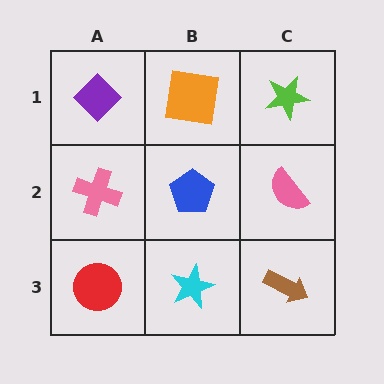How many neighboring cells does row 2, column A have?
3.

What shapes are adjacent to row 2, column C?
A lime star (row 1, column C), a brown arrow (row 3, column C), a blue pentagon (row 2, column B).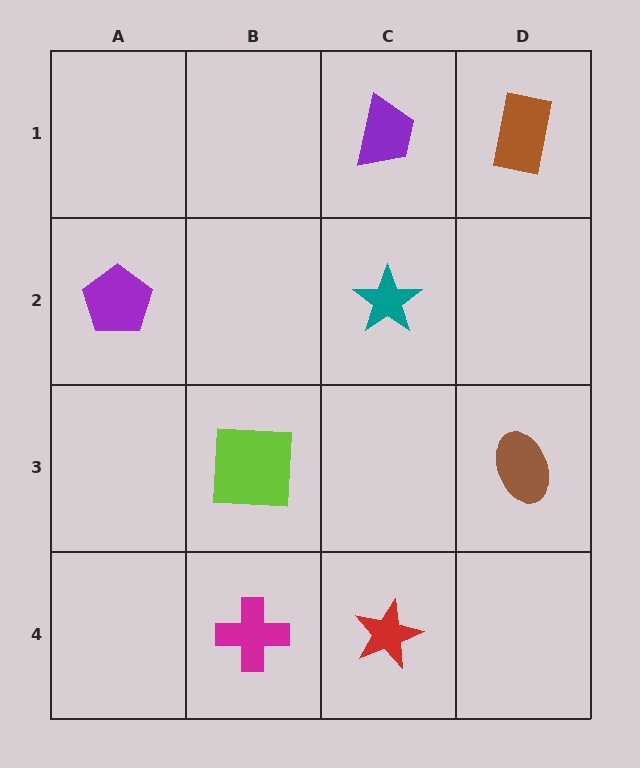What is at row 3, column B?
A lime square.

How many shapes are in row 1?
2 shapes.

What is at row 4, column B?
A magenta cross.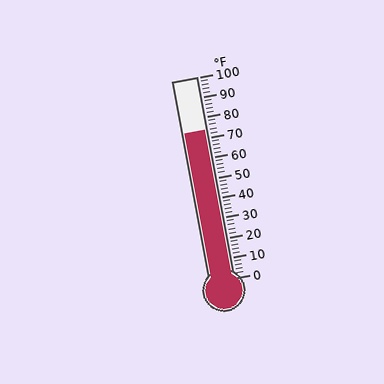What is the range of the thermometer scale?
The thermometer scale ranges from 0°F to 100°F.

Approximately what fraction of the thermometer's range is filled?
The thermometer is filled to approximately 75% of its range.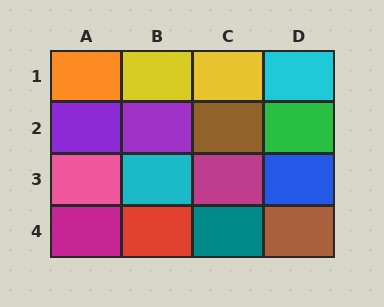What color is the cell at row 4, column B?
Red.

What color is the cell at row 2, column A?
Purple.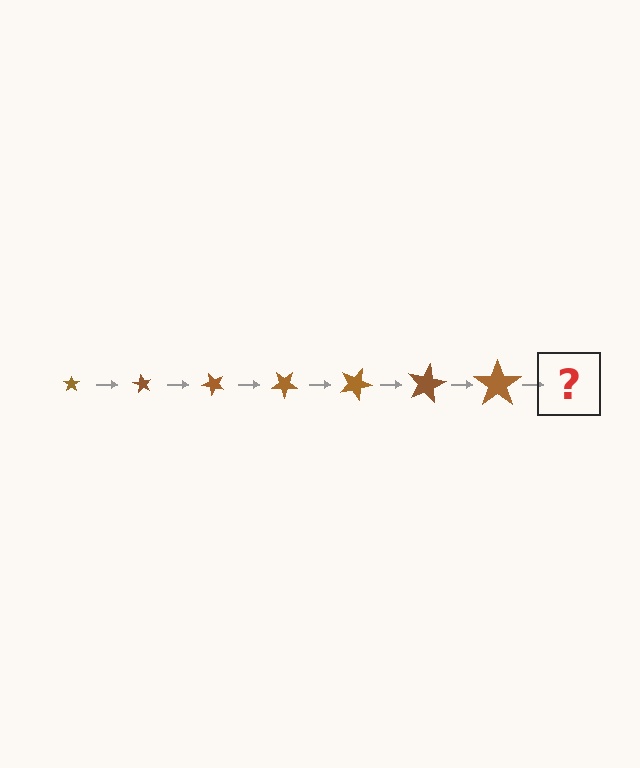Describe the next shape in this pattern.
It should be a star, larger than the previous one and rotated 420 degrees from the start.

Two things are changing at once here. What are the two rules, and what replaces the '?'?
The two rules are that the star grows larger each step and it rotates 60 degrees each step. The '?' should be a star, larger than the previous one and rotated 420 degrees from the start.